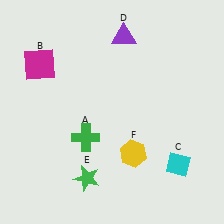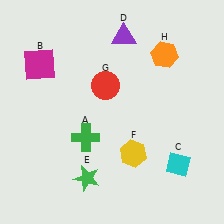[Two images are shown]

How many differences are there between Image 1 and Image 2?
There are 2 differences between the two images.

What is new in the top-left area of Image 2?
A red circle (G) was added in the top-left area of Image 2.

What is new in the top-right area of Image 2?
An orange hexagon (H) was added in the top-right area of Image 2.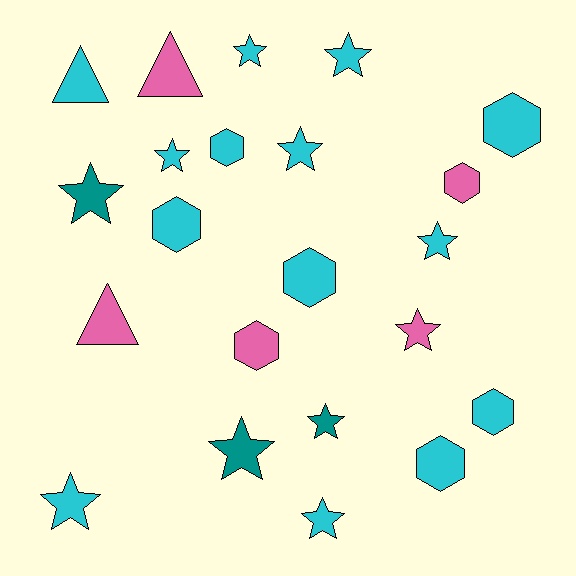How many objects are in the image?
There are 22 objects.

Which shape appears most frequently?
Star, with 11 objects.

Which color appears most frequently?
Cyan, with 14 objects.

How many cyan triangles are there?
There is 1 cyan triangle.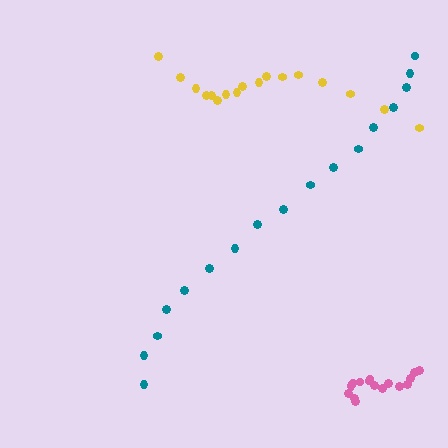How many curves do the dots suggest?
There are 3 distinct paths.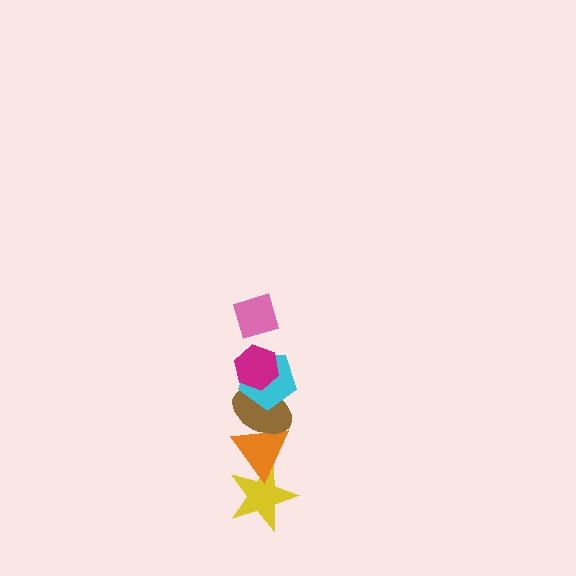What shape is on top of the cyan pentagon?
The magenta hexagon is on top of the cyan pentagon.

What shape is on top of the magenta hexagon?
The pink diamond is on top of the magenta hexagon.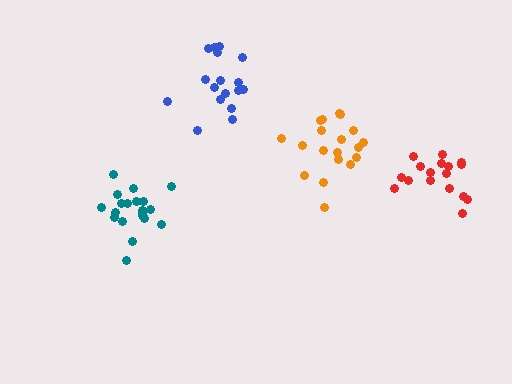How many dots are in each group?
Group 1: 19 dots, Group 2: 17 dots, Group 3: 20 dots, Group 4: 17 dots (73 total).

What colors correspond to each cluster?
The clusters are colored: orange, red, teal, blue.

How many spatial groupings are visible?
There are 4 spatial groupings.